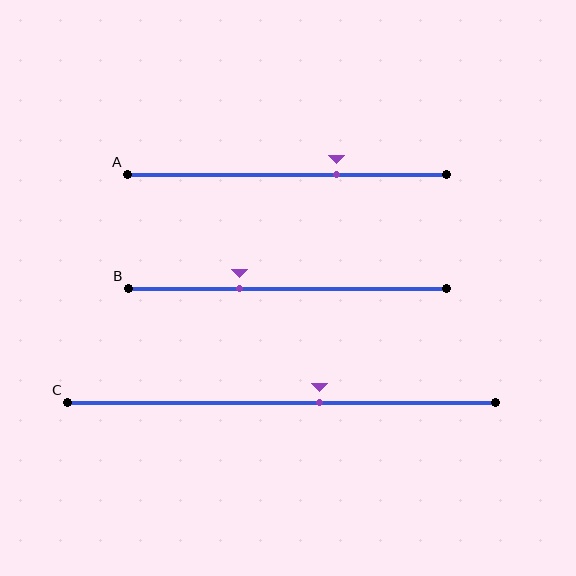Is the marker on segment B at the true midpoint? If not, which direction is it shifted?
No, the marker on segment B is shifted to the left by about 15% of the segment length.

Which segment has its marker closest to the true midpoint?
Segment C has its marker closest to the true midpoint.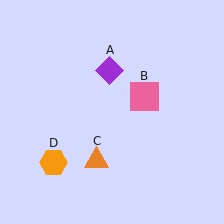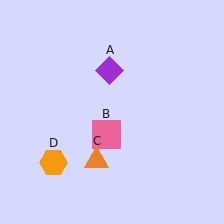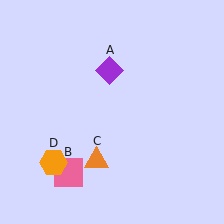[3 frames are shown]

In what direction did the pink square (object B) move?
The pink square (object B) moved down and to the left.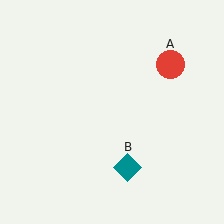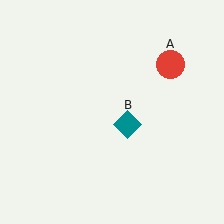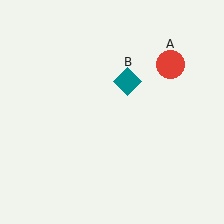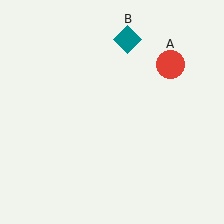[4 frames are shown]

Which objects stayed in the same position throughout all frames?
Red circle (object A) remained stationary.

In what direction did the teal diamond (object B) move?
The teal diamond (object B) moved up.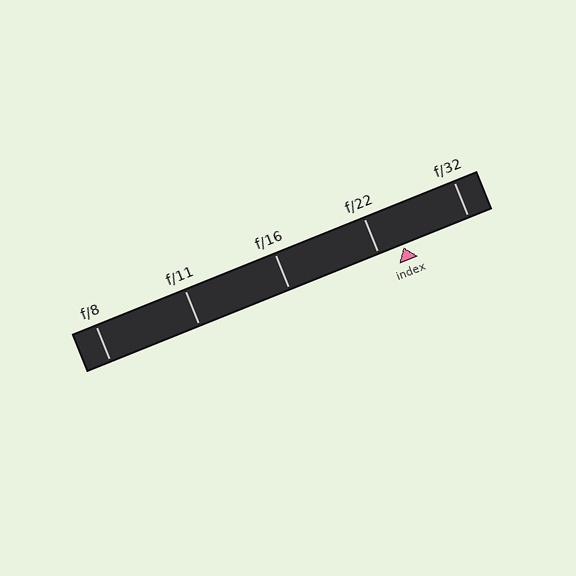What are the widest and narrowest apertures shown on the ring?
The widest aperture shown is f/8 and the narrowest is f/32.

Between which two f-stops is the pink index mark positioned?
The index mark is between f/22 and f/32.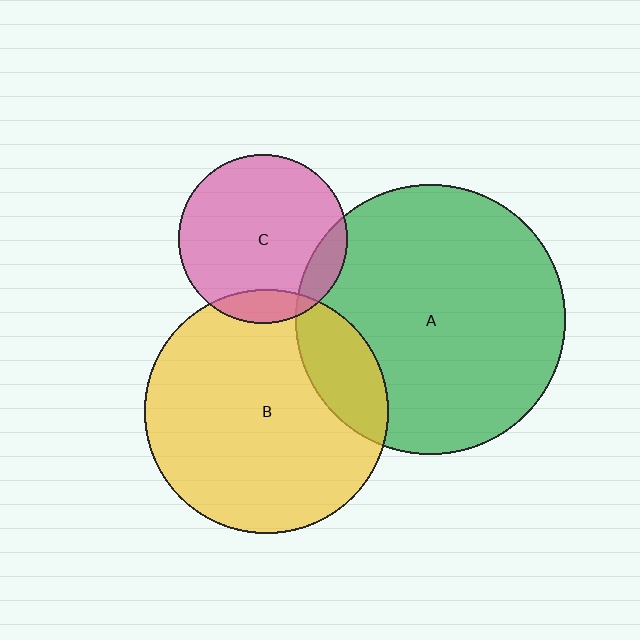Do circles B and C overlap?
Yes.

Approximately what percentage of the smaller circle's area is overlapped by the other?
Approximately 10%.